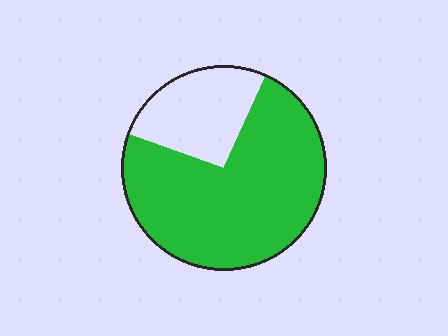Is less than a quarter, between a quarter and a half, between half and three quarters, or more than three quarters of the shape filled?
Between half and three quarters.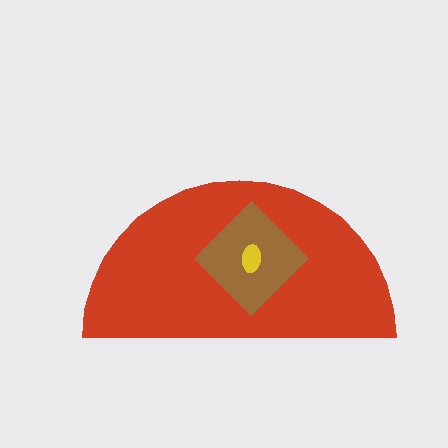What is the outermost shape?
The red semicircle.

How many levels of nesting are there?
3.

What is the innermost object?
The yellow ellipse.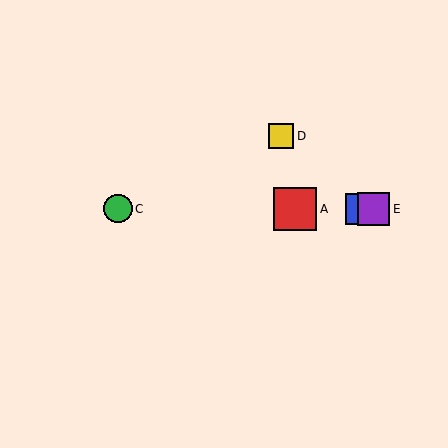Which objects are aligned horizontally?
Objects A, B, C, E are aligned horizontally.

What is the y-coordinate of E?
Object E is at y≈209.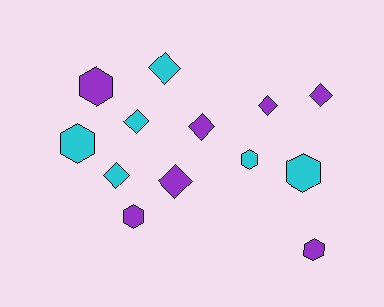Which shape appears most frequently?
Diamond, with 7 objects.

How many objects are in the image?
There are 13 objects.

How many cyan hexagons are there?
There are 3 cyan hexagons.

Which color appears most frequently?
Purple, with 7 objects.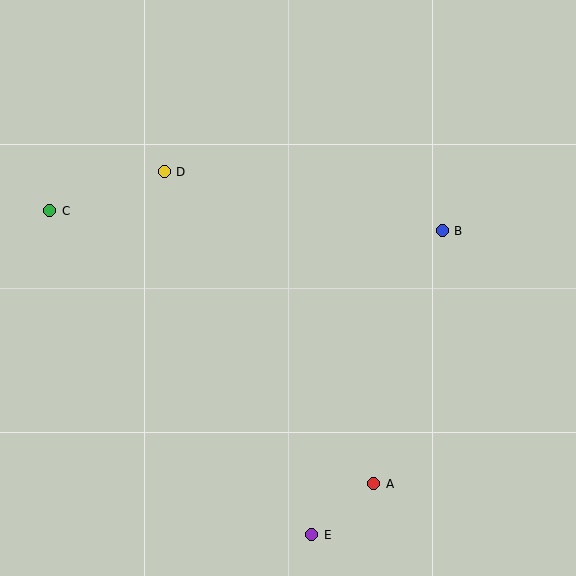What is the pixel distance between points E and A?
The distance between E and A is 80 pixels.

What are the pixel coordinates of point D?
Point D is at (164, 172).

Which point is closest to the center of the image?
Point B at (442, 231) is closest to the center.